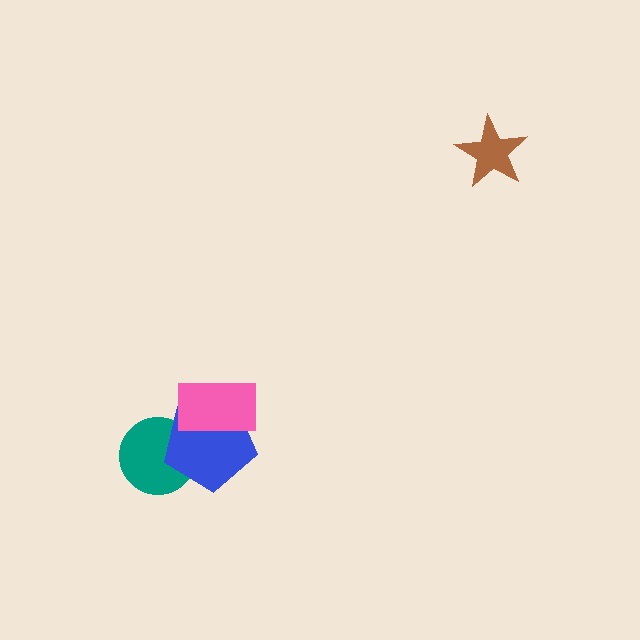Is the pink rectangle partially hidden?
No, no other shape covers it.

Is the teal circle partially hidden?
Yes, it is partially covered by another shape.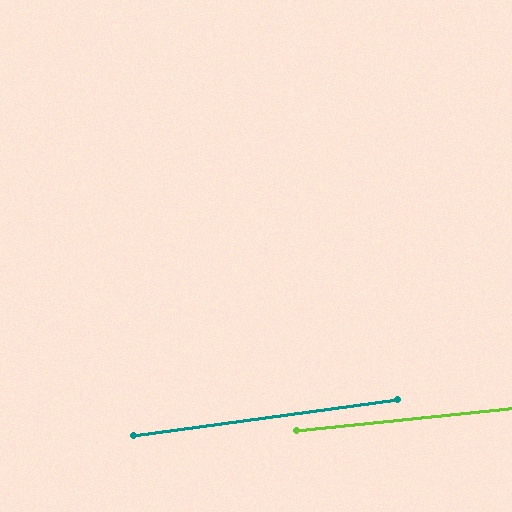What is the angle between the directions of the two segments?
Approximately 2 degrees.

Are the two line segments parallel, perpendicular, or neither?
Parallel — their directions differ by only 1.8°.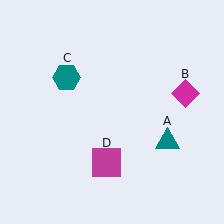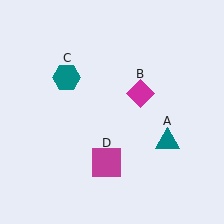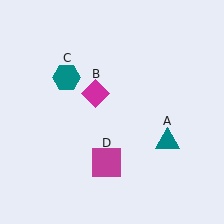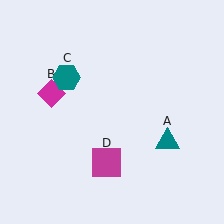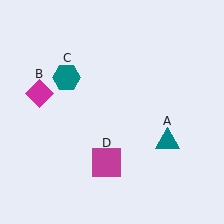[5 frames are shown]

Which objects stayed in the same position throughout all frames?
Teal triangle (object A) and teal hexagon (object C) and magenta square (object D) remained stationary.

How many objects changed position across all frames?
1 object changed position: magenta diamond (object B).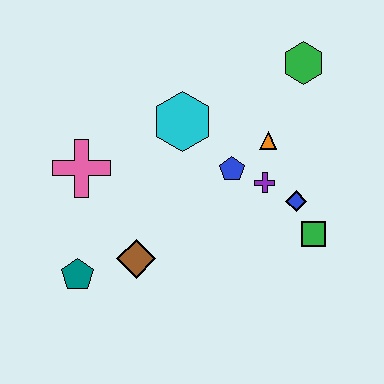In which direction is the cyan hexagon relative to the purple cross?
The cyan hexagon is to the left of the purple cross.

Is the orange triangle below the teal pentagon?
No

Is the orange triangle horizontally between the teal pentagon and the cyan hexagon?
No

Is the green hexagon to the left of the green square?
Yes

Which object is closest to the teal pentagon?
The brown diamond is closest to the teal pentagon.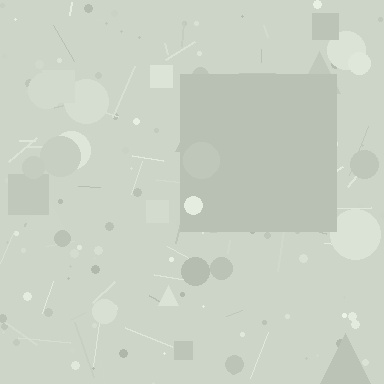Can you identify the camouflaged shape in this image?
The camouflaged shape is a square.